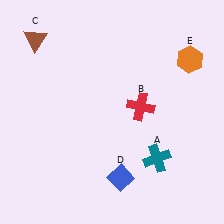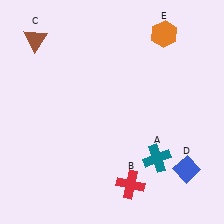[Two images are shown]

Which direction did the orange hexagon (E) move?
The orange hexagon (E) moved left.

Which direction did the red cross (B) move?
The red cross (B) moved down.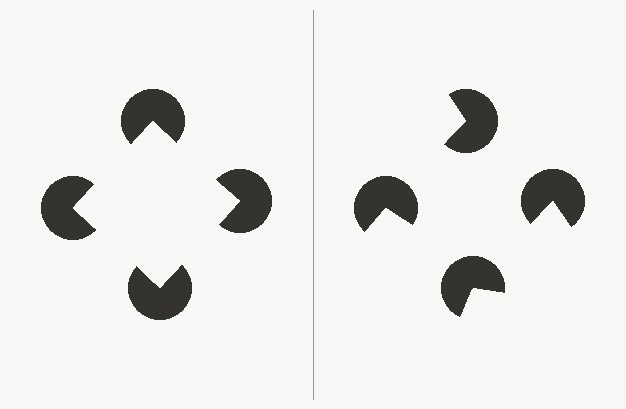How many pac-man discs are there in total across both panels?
8 — 4 on each side.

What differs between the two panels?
The pac-man discs are positioned identically on both sides; only the wedge orientations differ. On the left they align to a square; on the right they are misaligned.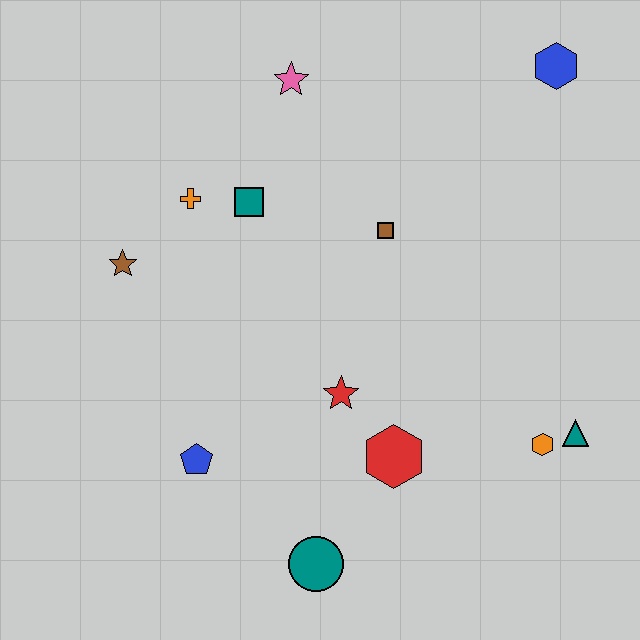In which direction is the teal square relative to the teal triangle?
The teal square is to the left of the teal triangle.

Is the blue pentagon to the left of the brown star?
No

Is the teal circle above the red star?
No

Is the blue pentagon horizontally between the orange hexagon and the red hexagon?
No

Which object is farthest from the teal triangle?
The brown star is farthest from the teal triangle.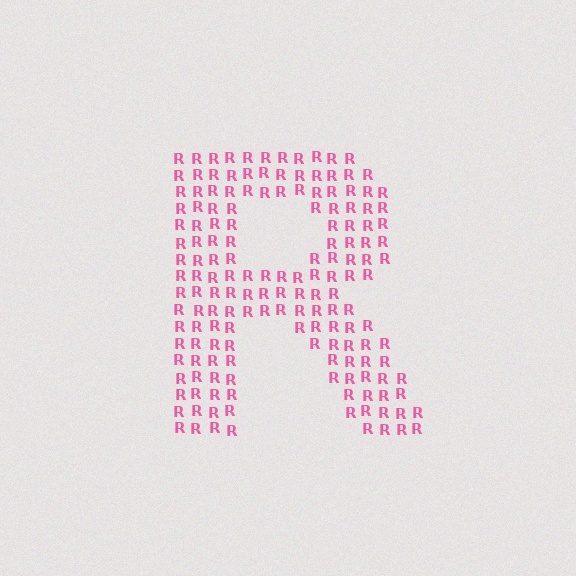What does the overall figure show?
The overall figure shows the letter R.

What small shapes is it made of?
It is made of small letter R's.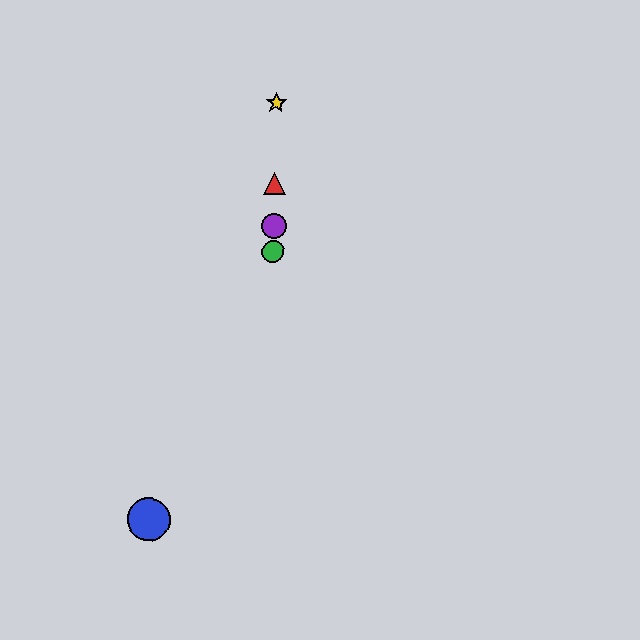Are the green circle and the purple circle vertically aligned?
Yes, both are at x≈273.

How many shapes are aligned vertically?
4 shapes (the red triangle, the green circle, the yellow star, the purple circle) are aligned vertically.